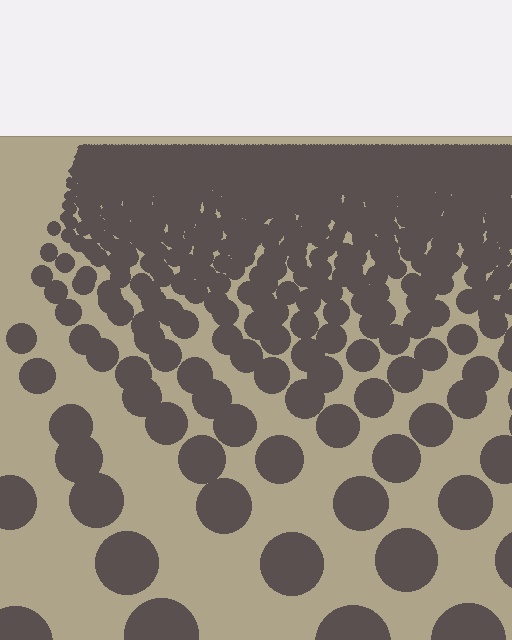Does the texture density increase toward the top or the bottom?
Density increases toward the top.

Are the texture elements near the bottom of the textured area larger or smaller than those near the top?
Larger. Near the bottom, elements are closer to the viewer and appear at a bigger on-screen size.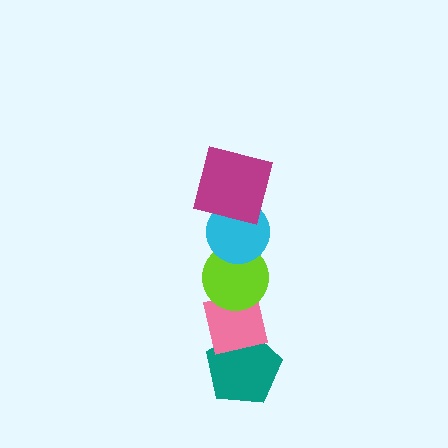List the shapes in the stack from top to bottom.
From top to bottom: the magenta square, the cyan circle, the lime circle, the pink square, the teal pentagon.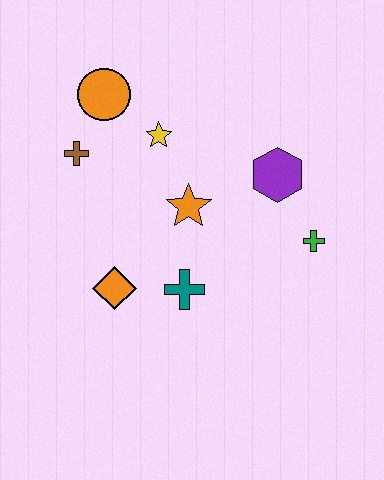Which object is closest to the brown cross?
The orange circle is closest to the brown cross.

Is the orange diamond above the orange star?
No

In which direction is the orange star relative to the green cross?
The orange star is to the left of the green cross.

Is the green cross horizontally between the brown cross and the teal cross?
No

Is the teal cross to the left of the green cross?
Yes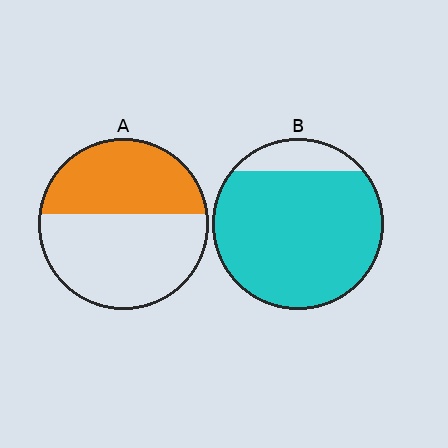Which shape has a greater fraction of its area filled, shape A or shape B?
Shape B.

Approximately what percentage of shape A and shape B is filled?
A is approximately 45% and B is approximately 85%.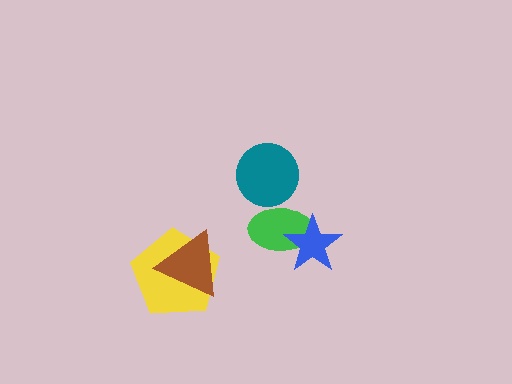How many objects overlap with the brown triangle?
1 object overlaps with the brown triangle.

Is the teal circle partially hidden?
No, no other shape covers it.